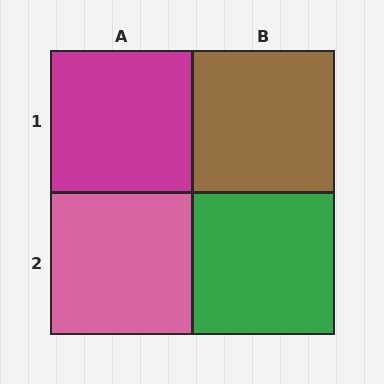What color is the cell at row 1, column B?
Brown.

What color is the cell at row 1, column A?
Magenta.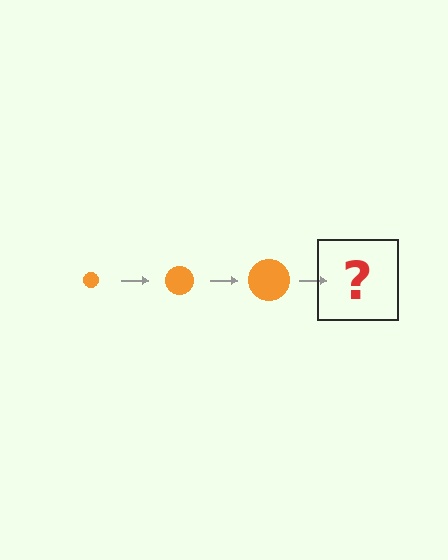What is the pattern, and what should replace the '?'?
The pattern is that the circle gets progressively larger each step. The '?' should be an orange circle, larger than the previous one.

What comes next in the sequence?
The next element should be an orange circle, larger than the previous one.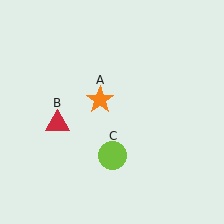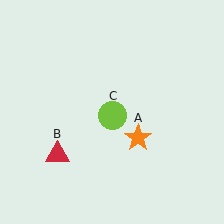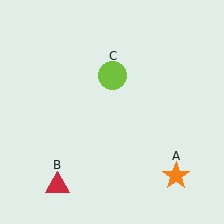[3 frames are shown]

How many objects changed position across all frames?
3 objects changed position: orange star (object A), red triangle (object B), lime circle (object C).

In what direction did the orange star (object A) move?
The orange star (object A) moved down and to the right.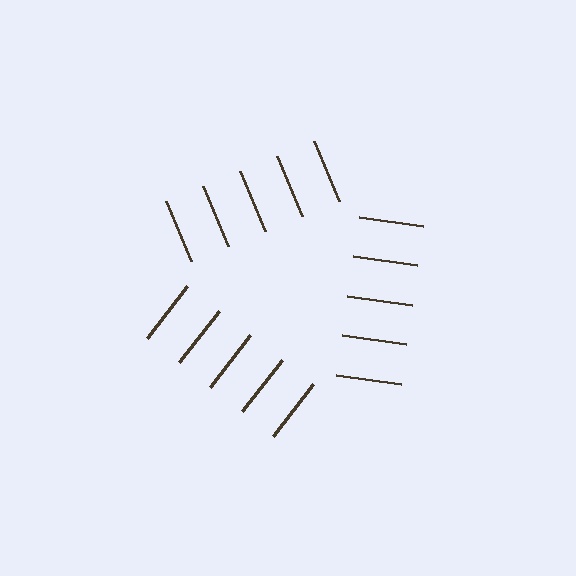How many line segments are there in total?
15 — 5 along each of the 3 edges.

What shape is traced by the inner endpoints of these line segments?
An illusory triangle — the line segments terminate on its edges but no continuous stroke is drawn.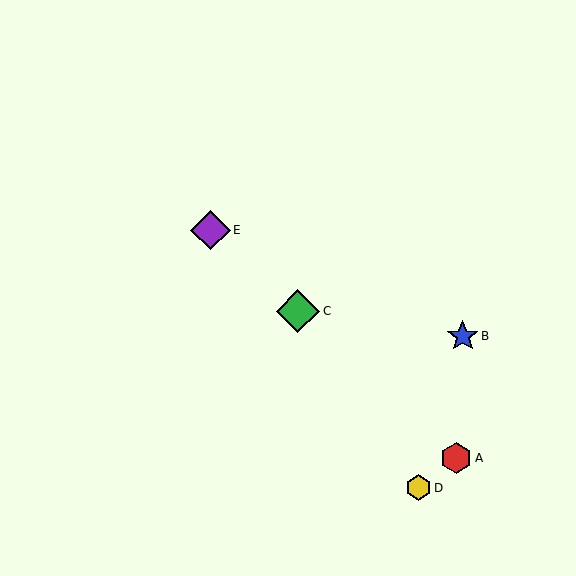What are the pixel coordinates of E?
Object E is at (210, 230).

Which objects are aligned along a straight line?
Objects A, C, E are aligned along a straight line.